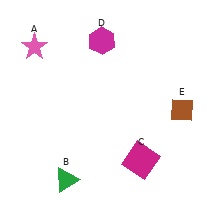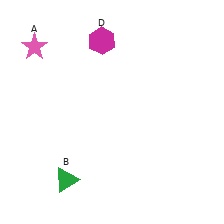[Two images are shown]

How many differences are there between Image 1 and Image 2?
There are 2 differences between the two images.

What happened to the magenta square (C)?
The magenta square (C) was removed in Image 2. It was in the bottom-right area of Image 1.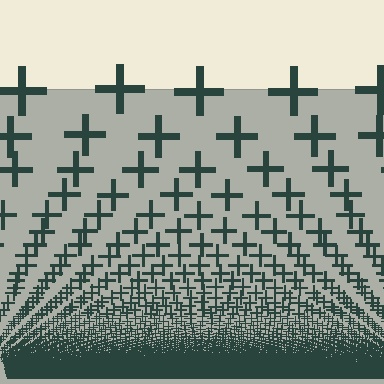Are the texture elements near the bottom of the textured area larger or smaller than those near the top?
Smaller. The gradient is inverted — elements near the bottom are smaller and denser.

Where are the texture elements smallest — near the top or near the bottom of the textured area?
Near the bottom.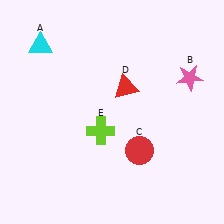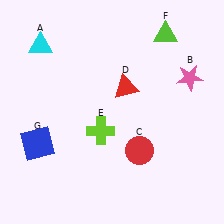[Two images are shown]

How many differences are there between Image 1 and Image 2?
There are 2 differences between the two images.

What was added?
A lime triangle (F), a blue square (G) were added in Image 2.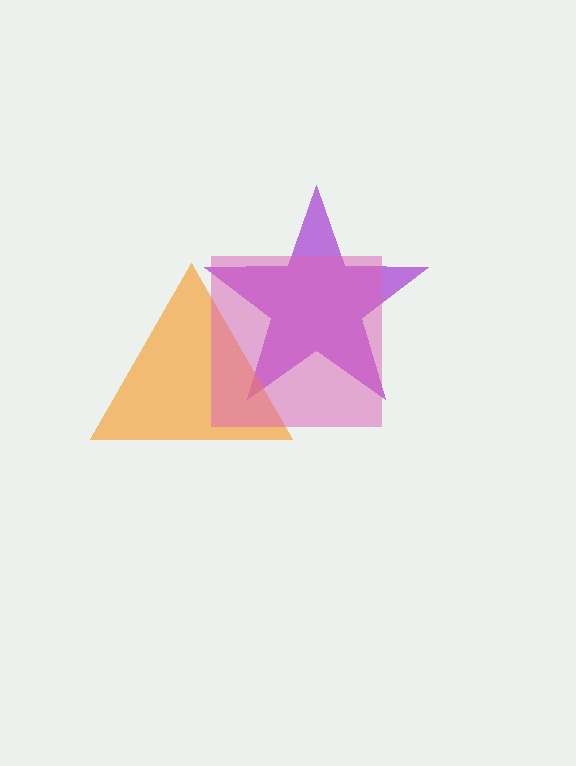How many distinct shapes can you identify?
There are 3 distinct shapes: a purple star, an orange triangle, a pink square.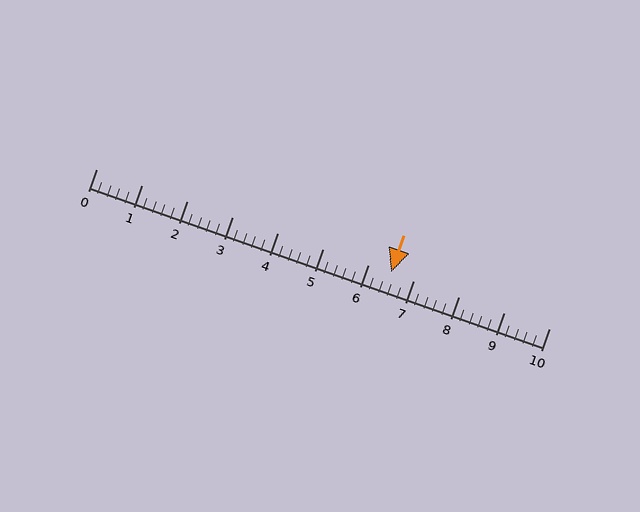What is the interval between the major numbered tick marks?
The major tick marks are spaced 1 units apart.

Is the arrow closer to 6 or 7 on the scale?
The arrow is closer to 7.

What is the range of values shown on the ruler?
The ruler shows values from 0 to 10.